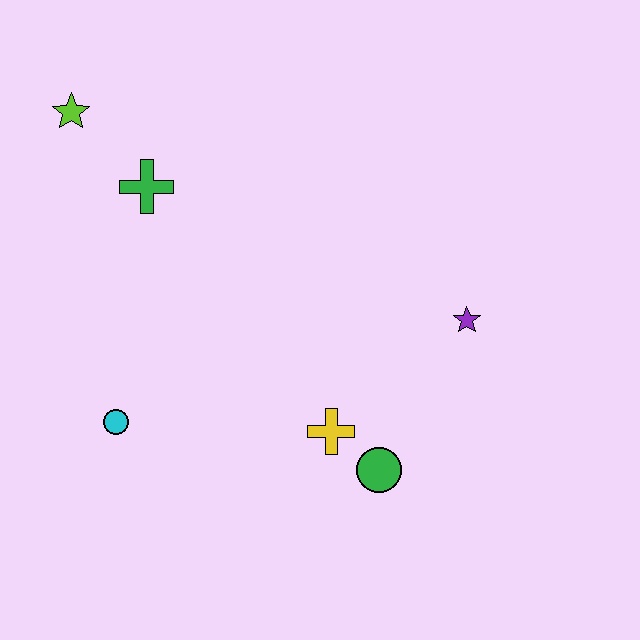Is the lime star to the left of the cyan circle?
Yes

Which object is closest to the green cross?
The lime star is closest to the green cross.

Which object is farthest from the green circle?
The lime star is farthest from the green circle.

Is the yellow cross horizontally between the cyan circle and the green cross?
No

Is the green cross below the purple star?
No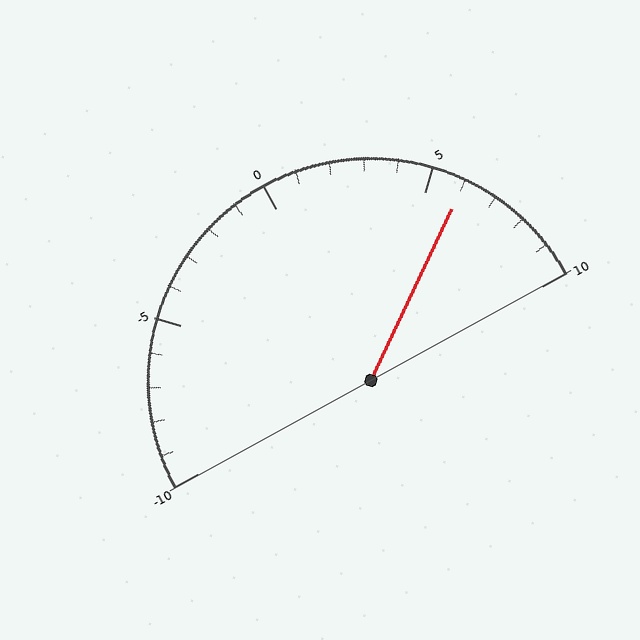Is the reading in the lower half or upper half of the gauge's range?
The reading is in the upper half of the range (-10 to 10).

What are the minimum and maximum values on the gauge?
The gauge ranges from -10 to 10.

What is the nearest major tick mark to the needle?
The nearest major tick mark is 5.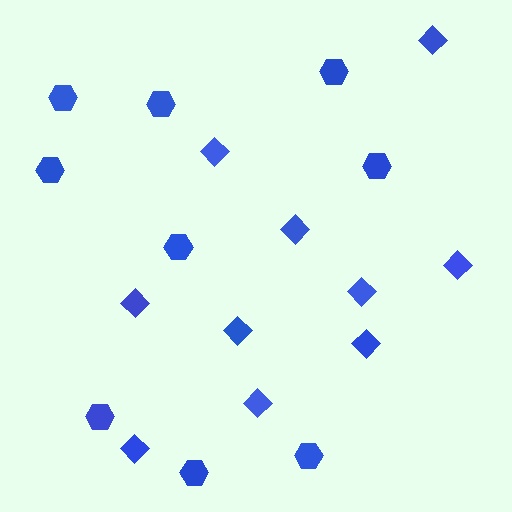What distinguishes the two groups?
There are 2 groups: one group of diamonds (10) and one group of hexagons (9).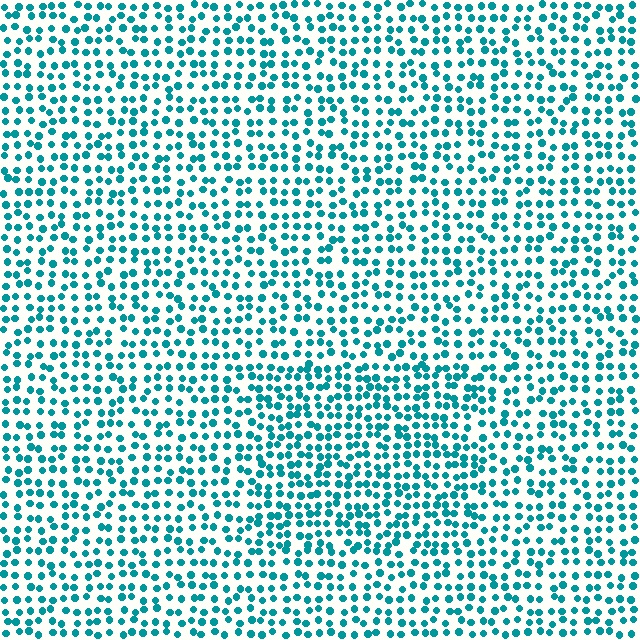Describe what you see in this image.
The image contains small teal elements arranged at two different densities. A rectangle-shaped region is visible where the elements are more densely packed than the surrounding area.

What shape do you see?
I see a rectangle.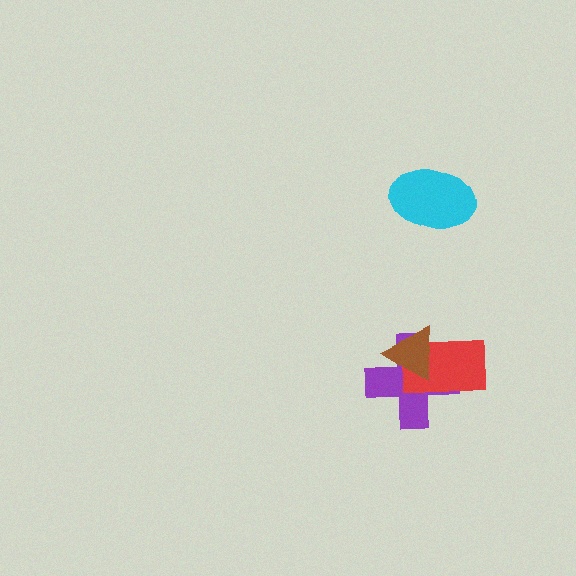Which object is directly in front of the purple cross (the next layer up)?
The red rectangle is directly in front of the purple cross.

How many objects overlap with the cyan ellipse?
0 objects overlap with the cyan ellipse.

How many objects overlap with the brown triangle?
2 objects overlap with the brown triangle.